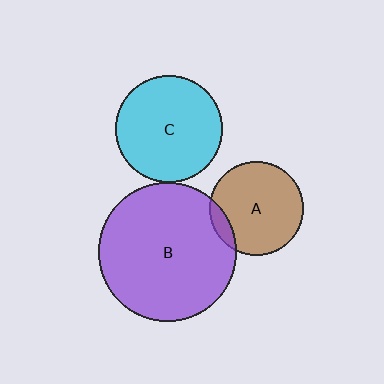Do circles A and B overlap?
Yes.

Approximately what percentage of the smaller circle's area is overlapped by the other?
Approximately 10%.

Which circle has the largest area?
Circle B (purple).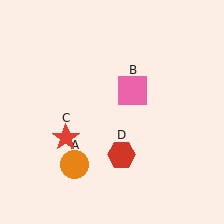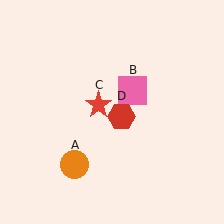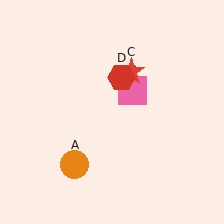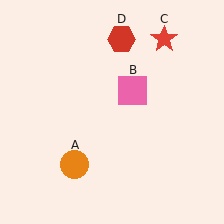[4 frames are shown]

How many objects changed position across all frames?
2 objects changed position: red star (object C), red hexagon (object D).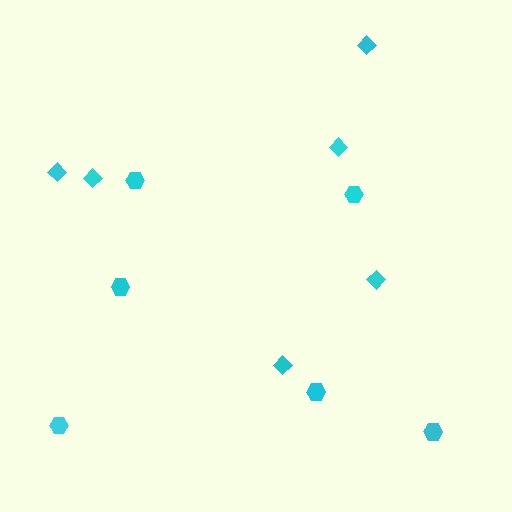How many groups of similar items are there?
There are 2 groups: one group of hexagons (6) and one group of diamonds (6).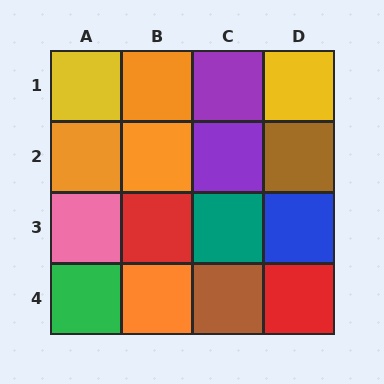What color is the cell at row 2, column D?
Brown.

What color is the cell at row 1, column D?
Yellow.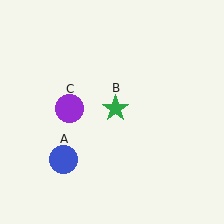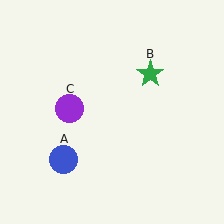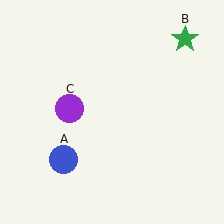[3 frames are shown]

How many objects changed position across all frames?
1 object changed position: green star (object B).